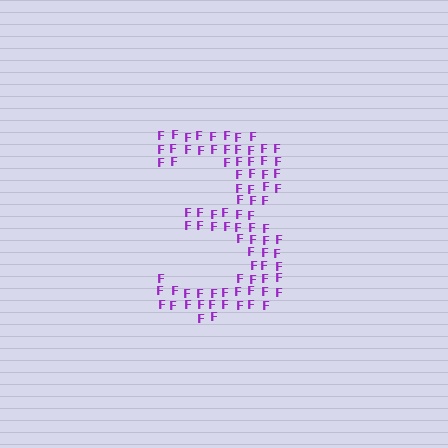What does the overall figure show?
The overall figure shows the digit 3.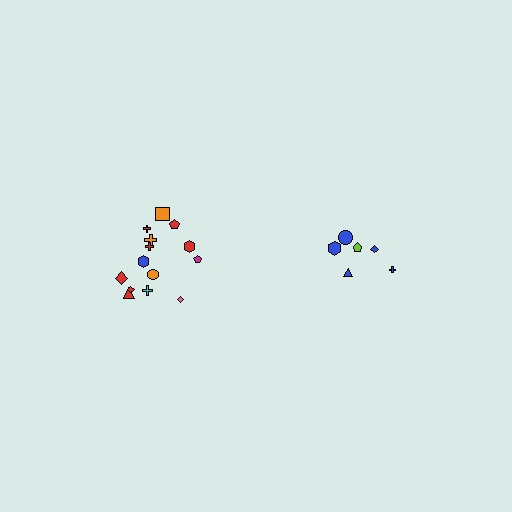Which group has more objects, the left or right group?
The left group.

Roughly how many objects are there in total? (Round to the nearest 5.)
Roughly 20 objects in total.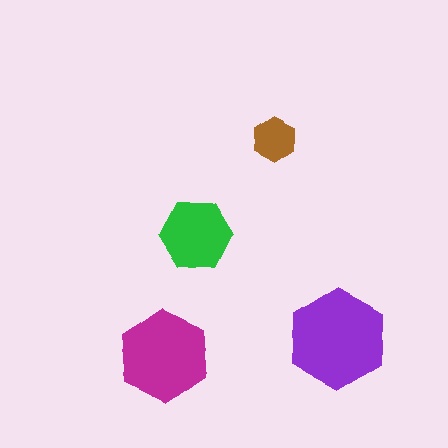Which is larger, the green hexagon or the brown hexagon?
The green one.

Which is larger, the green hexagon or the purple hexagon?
The purple one.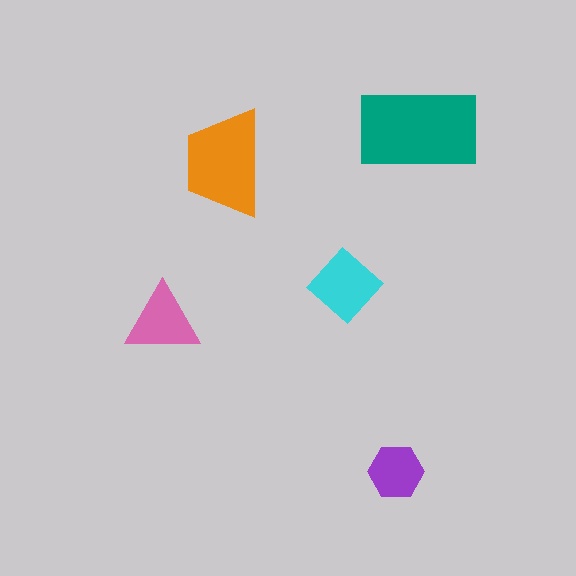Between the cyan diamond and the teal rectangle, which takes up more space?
The teal rectangle.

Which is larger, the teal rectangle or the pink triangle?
The teal rectangle.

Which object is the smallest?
The purple hexagon.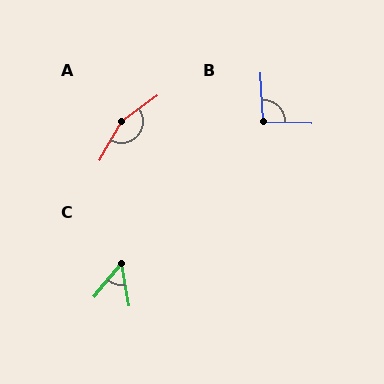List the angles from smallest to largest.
C (49°), B (95°), A (156°).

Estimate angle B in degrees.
Approximately 95 degrees.